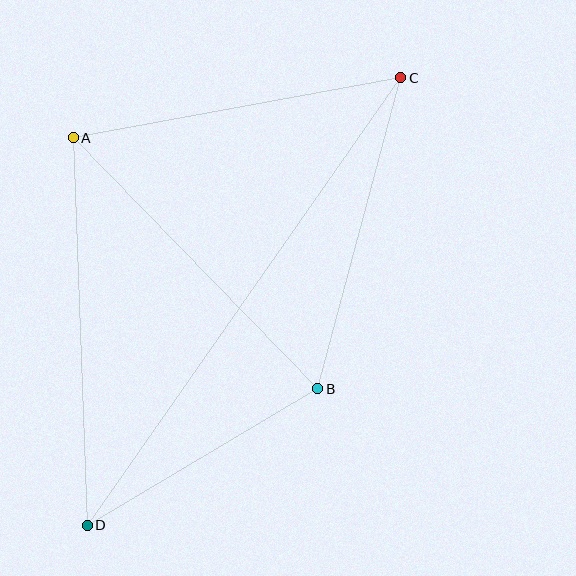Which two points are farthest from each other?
Points C and D are farthest from each other.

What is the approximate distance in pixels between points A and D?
The distance between A and D is approximately 388 pixels.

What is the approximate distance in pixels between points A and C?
The distance between A and C is approximately 333 pixels.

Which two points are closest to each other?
Points B and D are closest to each other.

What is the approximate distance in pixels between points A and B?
The distance between A and B is approximately 350 pixels.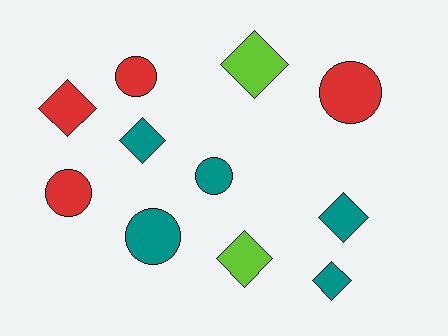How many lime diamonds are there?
There are 2 lime diamonds.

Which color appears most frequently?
Teal, with 5 objects.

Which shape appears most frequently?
Diamond, with 6 objects.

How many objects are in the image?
There are 11 objects.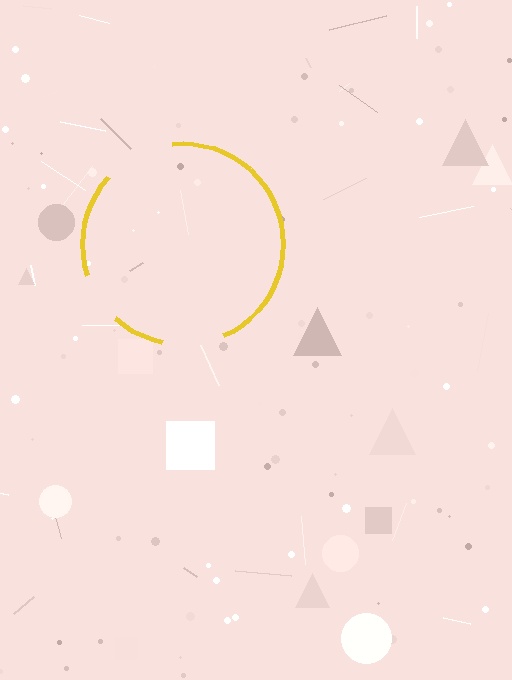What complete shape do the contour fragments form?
The contour fragments form a circle.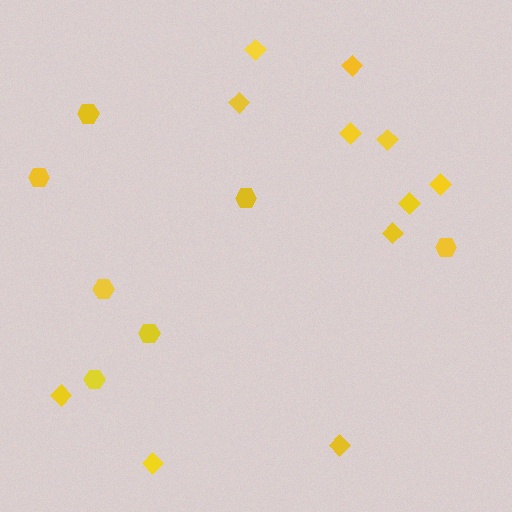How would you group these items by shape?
There are 2 groups: one group of diamonds (11) and one group of hexagons (7).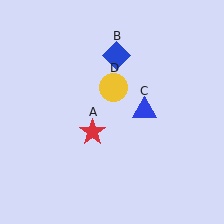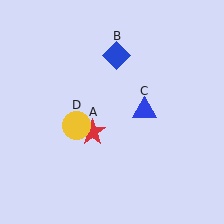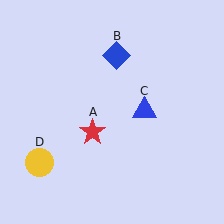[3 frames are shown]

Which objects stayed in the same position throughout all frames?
Red star (object A) and blue diamond (object B) and blue triangle (object C) remained stationary.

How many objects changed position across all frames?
1 object changed position: yellow circle (object D).